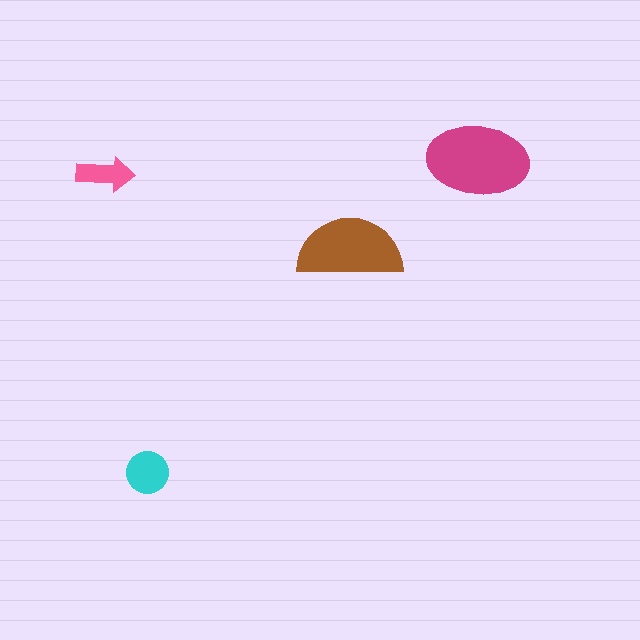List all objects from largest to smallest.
The magenta ellipse, the brown semicircle, the cyan circle, the pink arrow.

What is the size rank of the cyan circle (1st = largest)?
3rd.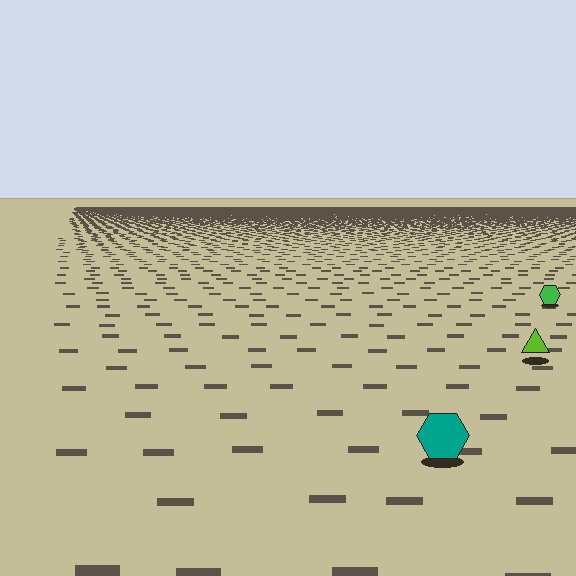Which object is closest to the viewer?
The teal hexagon is closest. The texture marks near it are larger and more spread out.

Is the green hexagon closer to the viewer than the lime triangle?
No. The lime triangle is closer — you can tell from the texture gradient: the ground texture is coarser near it.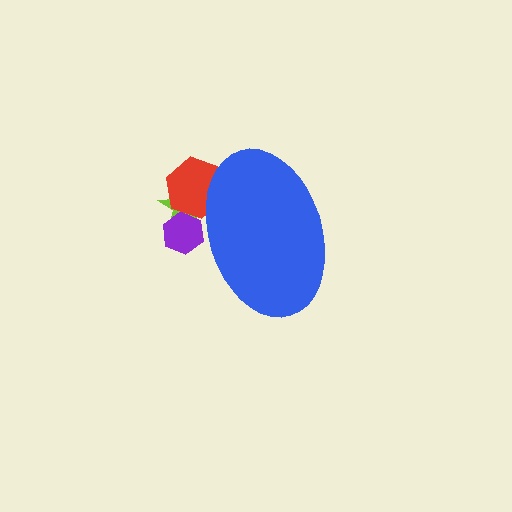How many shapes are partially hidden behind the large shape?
3 shapes are partially hidden.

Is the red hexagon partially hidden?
Yes, the red hexagon is partially hidden behind the blue ellipse.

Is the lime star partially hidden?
Yes, the lime star is partially hidden behind the blue ellipse.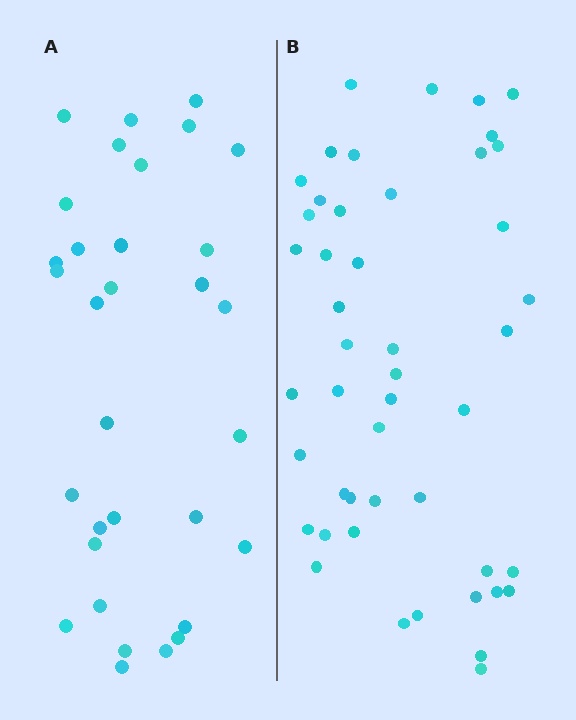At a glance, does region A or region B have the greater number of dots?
Region B (the right region) has more dots.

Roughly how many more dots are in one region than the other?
Region B has approximately 15 more dots than region A.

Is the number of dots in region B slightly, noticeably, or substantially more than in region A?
Region B has substantially more. The ratio is roughly 1.5 to 1.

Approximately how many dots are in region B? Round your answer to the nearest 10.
About 50 dots. (The exact count is 47, which rounds to 50.)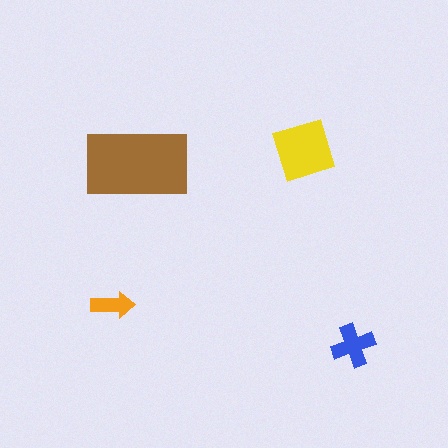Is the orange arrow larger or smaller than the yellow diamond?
Smaller.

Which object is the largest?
The brown rectangle.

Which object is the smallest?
The orange arrow.